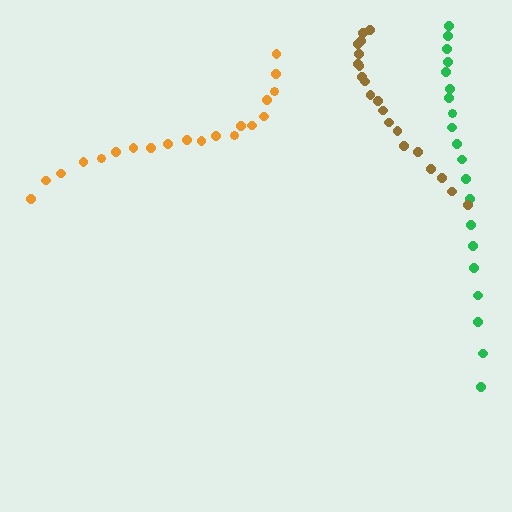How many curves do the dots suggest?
There are 3 distinct paths.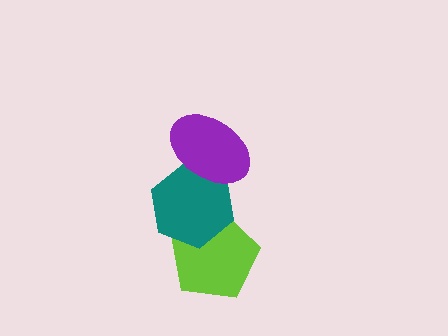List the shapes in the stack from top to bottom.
From top to bottom: the purple ellipse, the teal hexagon, the lime pentagon.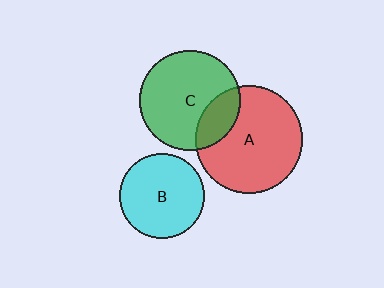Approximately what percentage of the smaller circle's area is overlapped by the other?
Approximately 20%.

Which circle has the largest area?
Circle A (red).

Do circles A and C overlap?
Yes.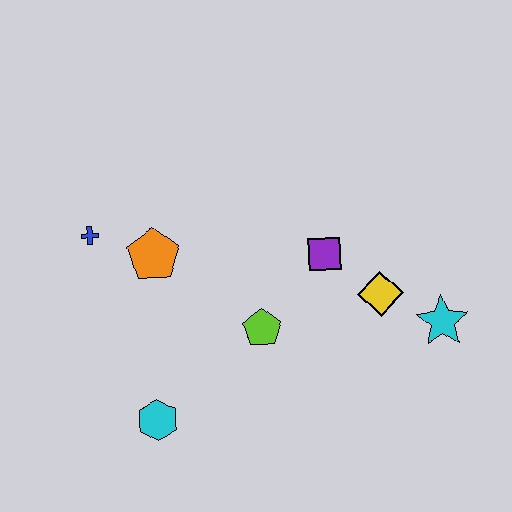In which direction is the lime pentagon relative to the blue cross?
The lime pentagon is to the right of the blue cross.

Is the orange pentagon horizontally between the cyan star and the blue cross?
Yes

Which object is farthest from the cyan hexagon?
The cyan star is farthest from the cyan hexagon.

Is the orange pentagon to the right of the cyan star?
No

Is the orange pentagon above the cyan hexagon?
Yes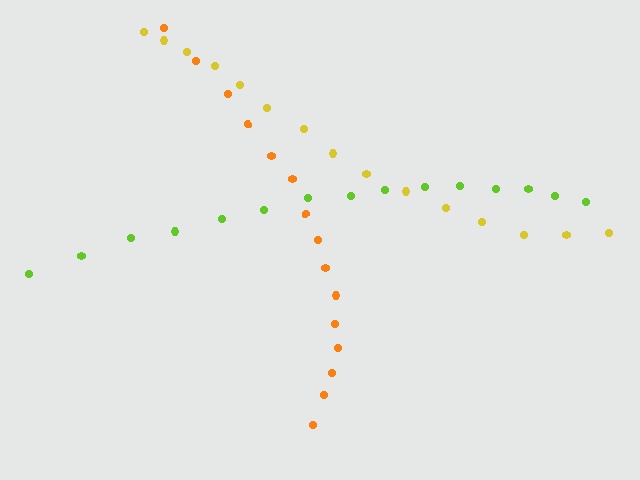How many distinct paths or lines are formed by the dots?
There are 3 distinct paths.